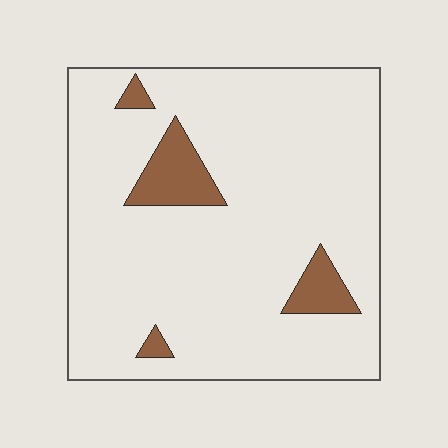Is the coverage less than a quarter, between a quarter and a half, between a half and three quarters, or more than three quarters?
Less than a quarter.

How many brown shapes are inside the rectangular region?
4.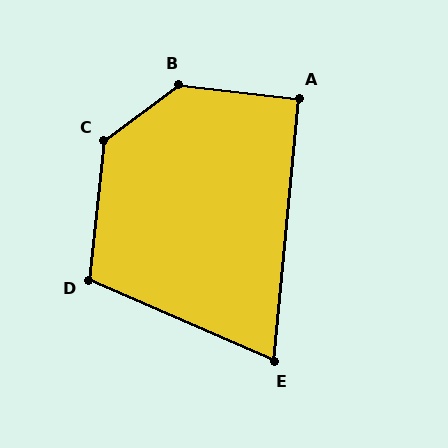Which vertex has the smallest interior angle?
E, at approximately 72 degrees.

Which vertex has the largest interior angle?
B, at approximately 137 degrees.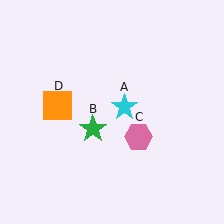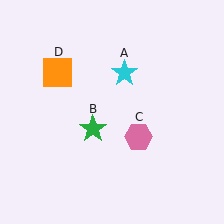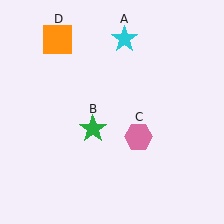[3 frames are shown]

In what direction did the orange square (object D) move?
The orange square (object D) moved up.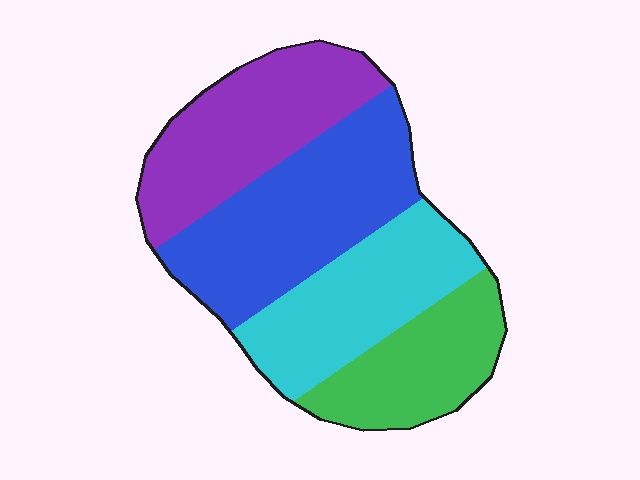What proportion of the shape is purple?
Purple takes up about one quarter (1/4) of the shape.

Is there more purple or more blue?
Blue.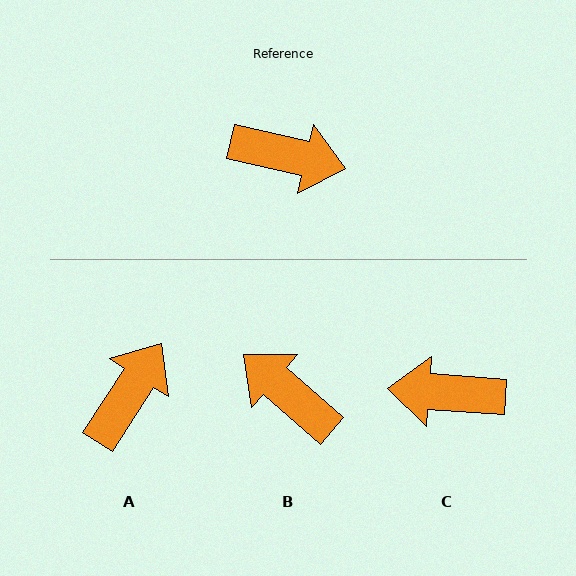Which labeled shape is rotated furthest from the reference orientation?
C, about 171 degrees away.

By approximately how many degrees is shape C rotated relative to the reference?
Approximately 171 degrees clockwise.